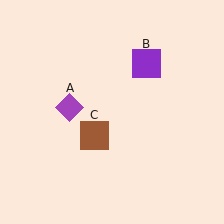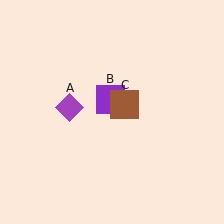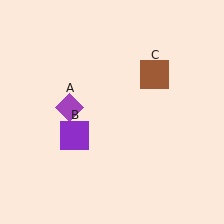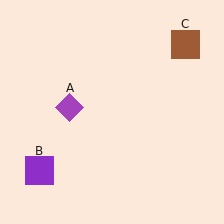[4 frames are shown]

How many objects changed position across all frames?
2 objects changed position: purple square (object B), brown square (object C).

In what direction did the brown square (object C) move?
The brown square (object C) moved up and to the right.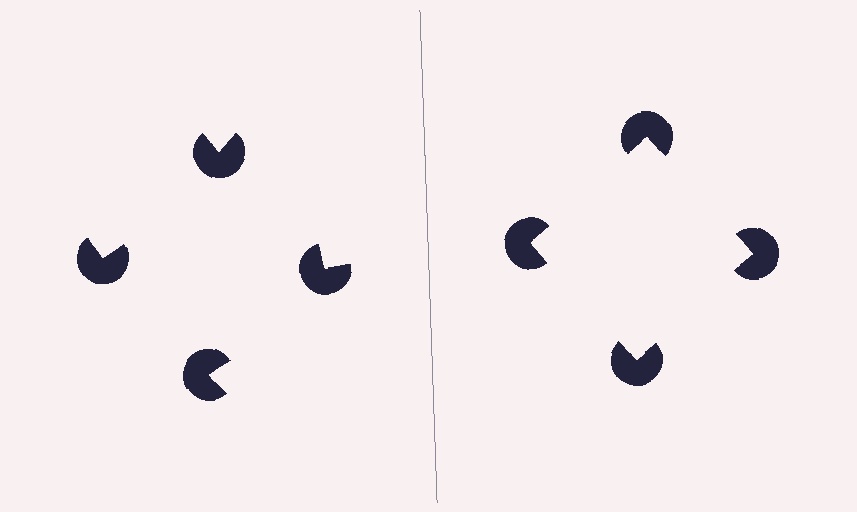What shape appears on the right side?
An illusory square.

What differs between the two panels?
The pac-man discs are positioned identically on both sides; only the wedge orientations differ. On the right they align to a square; on the left they are misaligned.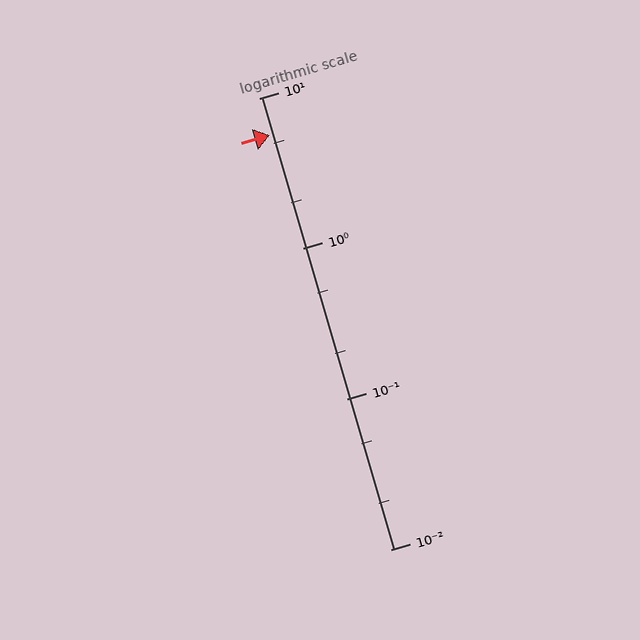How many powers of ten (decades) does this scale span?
The scale spans 3 decades, from 0.01 to 10.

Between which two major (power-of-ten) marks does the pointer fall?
The pointer is between 1 and 10.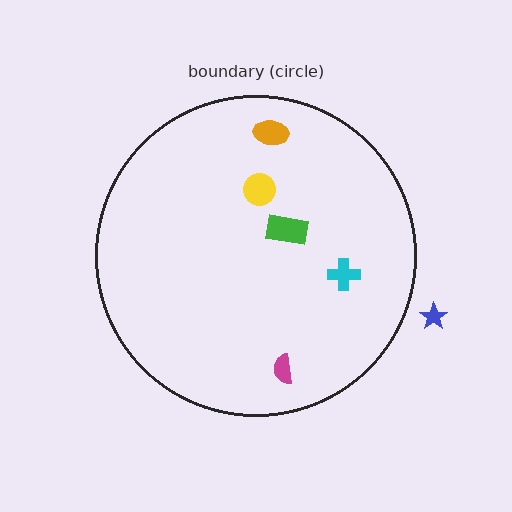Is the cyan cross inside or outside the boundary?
Inside.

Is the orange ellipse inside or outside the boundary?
Inside.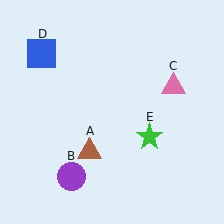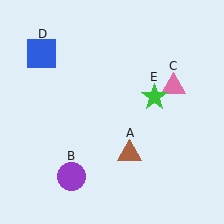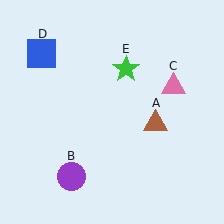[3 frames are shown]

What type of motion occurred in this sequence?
The brown triangle (object A), green star (object E) rotated counterclockwise around the center of the scene.